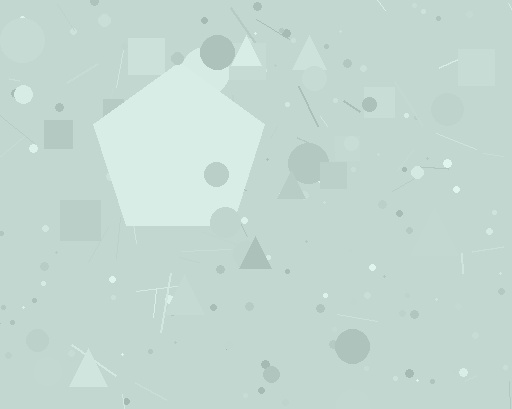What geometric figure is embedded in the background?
A pentagon is embedded in the background.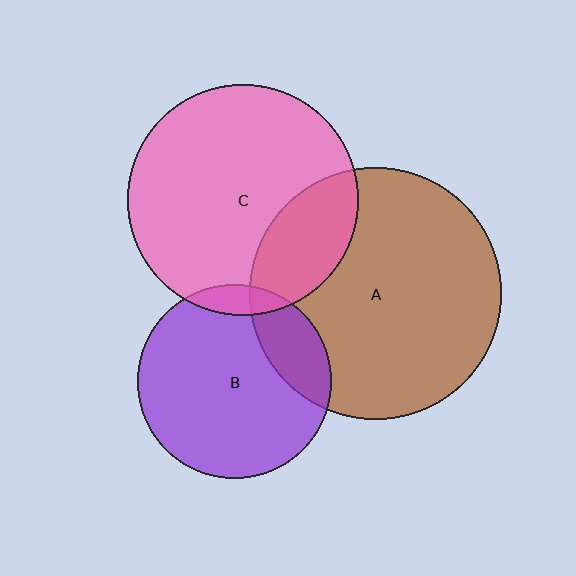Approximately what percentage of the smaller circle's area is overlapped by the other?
Approximately 20%.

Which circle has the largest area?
Circle A (brown).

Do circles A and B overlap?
Yes.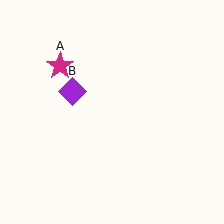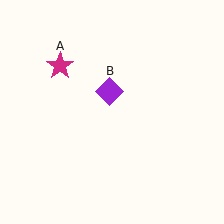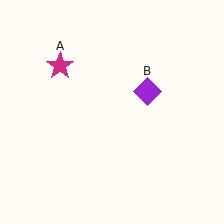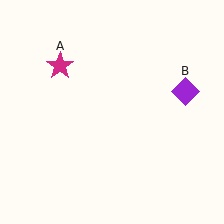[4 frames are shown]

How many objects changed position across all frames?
1 object changed position: purple diamond (object B).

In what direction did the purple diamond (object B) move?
The purple diamond (object B) moved right.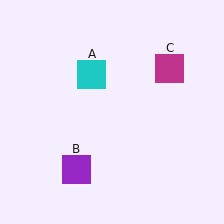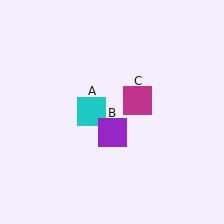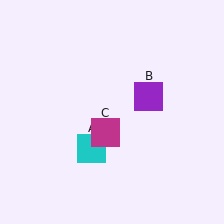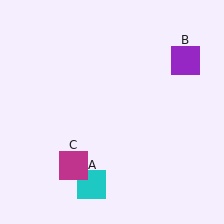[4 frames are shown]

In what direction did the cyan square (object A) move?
The cyan square (object A) moved down.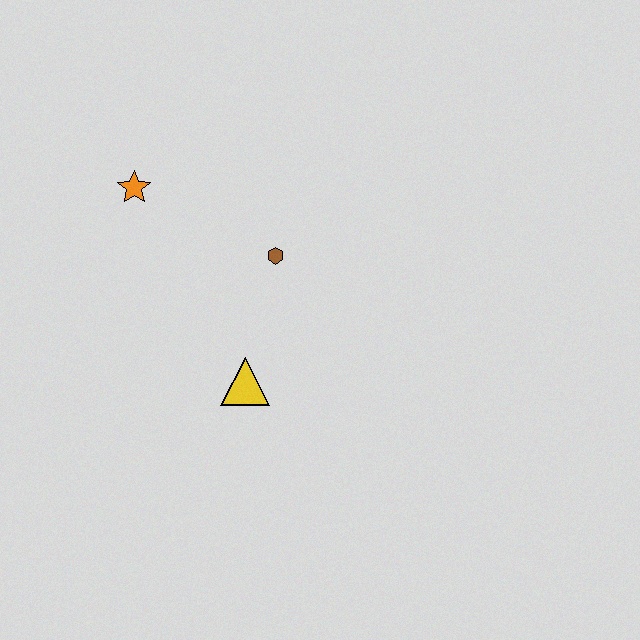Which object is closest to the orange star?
The brown hexagon is closest to the orange star.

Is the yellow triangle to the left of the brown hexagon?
Yes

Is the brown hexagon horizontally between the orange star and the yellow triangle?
No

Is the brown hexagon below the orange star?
Yes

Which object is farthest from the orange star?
The yellow triangle is farthest from the orange star.